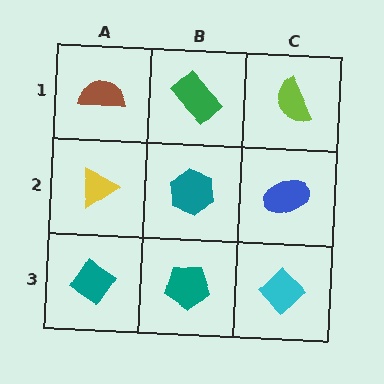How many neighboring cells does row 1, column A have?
2.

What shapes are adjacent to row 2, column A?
A brown semicircle (row 1, column A), a teal diamond (row 3, column A), a teal hexagon (row 2, column B).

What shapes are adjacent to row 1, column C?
A blue ellipse (row 2, column C), a green rectangle (row 1, column B).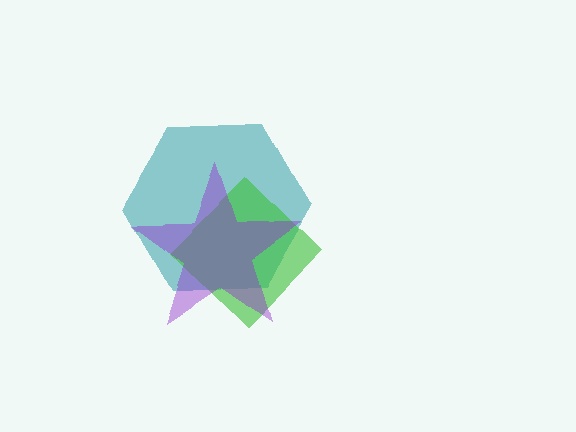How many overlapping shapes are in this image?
There are 3 overlapping shapes in the image.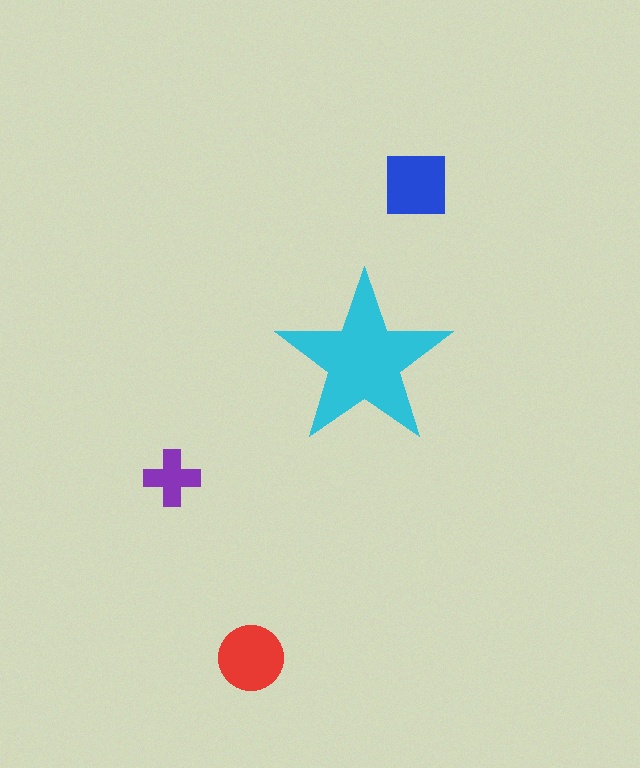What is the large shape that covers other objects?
A cyan star.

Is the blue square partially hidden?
No, the blue square is fully visible.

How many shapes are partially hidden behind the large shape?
0 shapes are partially hidden.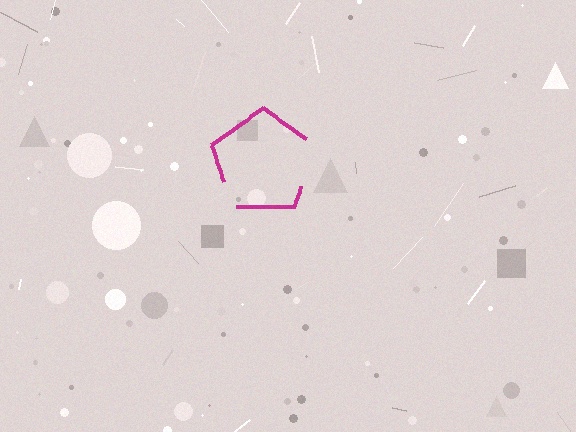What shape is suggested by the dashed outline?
The dashed outline suggests a pentagon.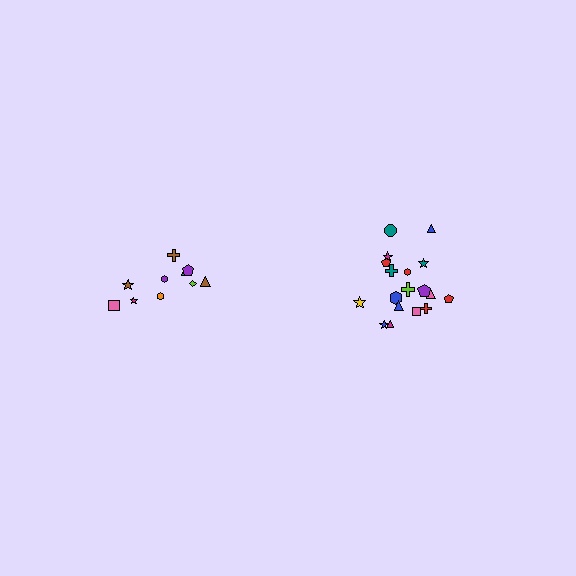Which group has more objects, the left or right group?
The right group.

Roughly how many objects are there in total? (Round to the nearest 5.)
Roughly 30 objects in total.